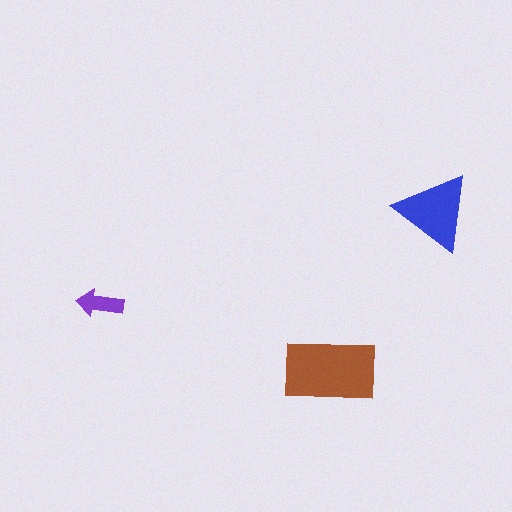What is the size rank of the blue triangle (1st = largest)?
2nd.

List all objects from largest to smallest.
The brown rectangle, the blue triangle, the purple arrow.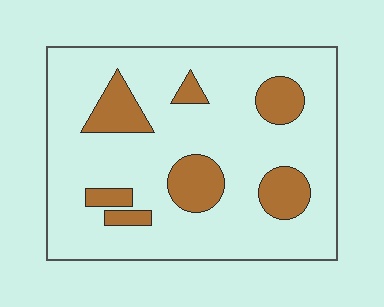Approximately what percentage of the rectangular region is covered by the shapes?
Approximately 20%.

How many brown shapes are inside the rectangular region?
7.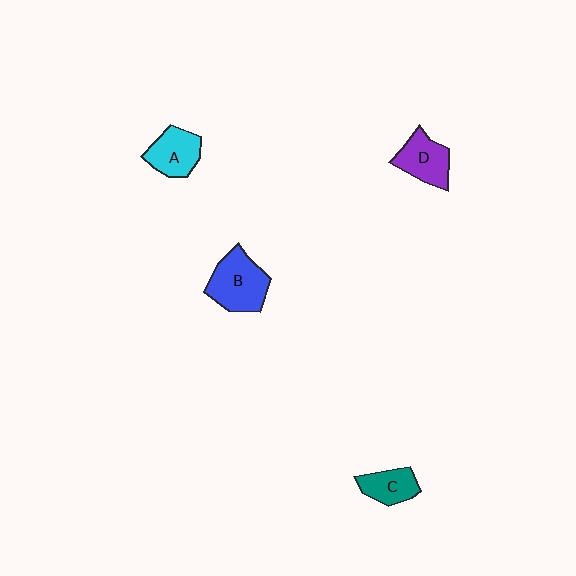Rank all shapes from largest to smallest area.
From largest to smallest: B (blue), D (purple), A (cyan), C (teal).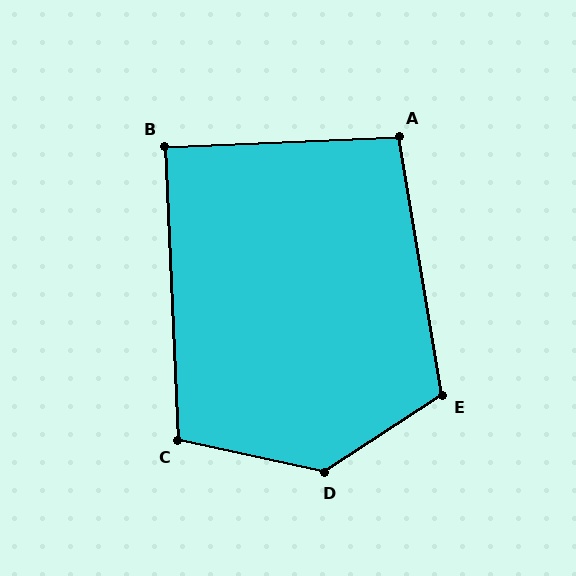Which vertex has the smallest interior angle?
B, at approximately 90 degrees.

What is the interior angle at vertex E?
Approximately 114 degrees (obtuse).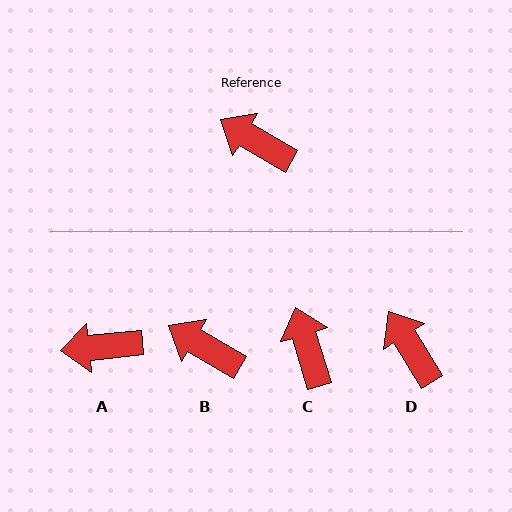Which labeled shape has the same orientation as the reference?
B.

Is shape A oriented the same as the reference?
No, it is off by about 36 degrees.